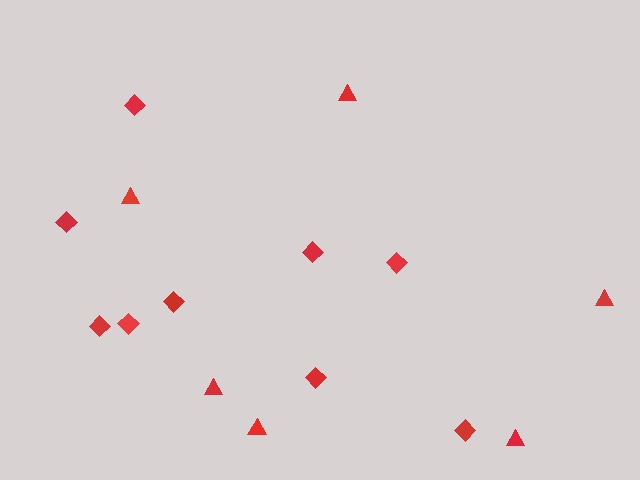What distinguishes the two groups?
There are 2 groups: one group of triangles (6) and one group of diamonds (9).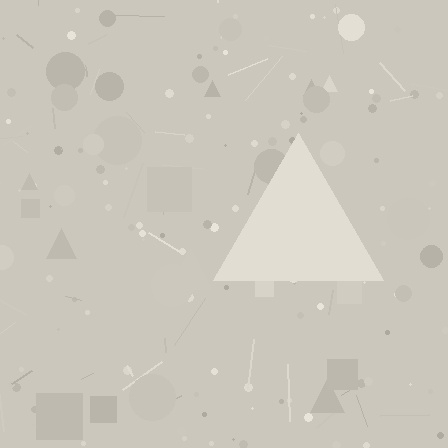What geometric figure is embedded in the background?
A triangle is embedded in the background.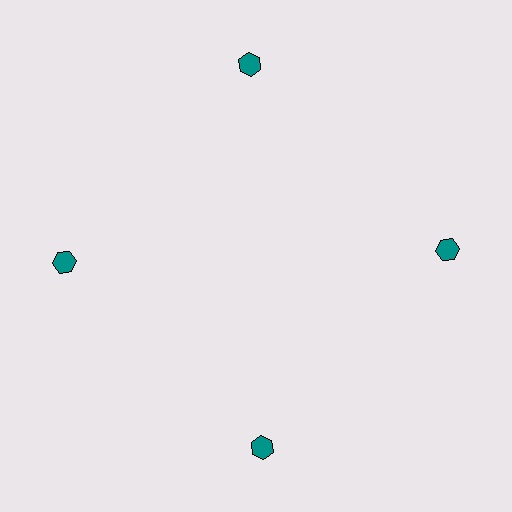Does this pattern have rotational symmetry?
Yes, this pattern has 4-fold rotational symmetry. It looks the same after rotating 90 degrees around the center.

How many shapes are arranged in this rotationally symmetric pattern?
There are 4 shapes, arranged in 4 groups of 1.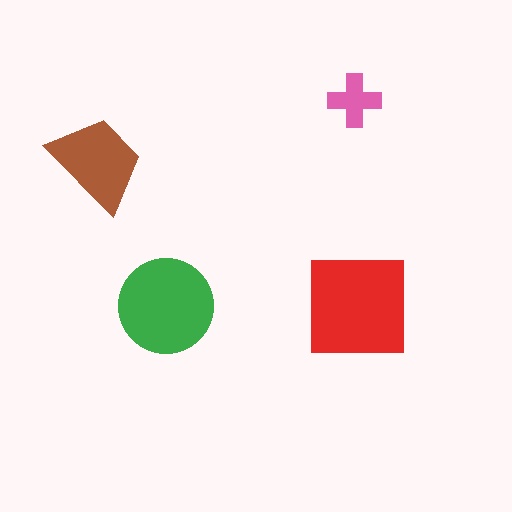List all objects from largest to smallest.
The red square, the green circle, the brown trapezoid, the pink cross.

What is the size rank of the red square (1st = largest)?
1st.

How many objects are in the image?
There are 4 objects in the image.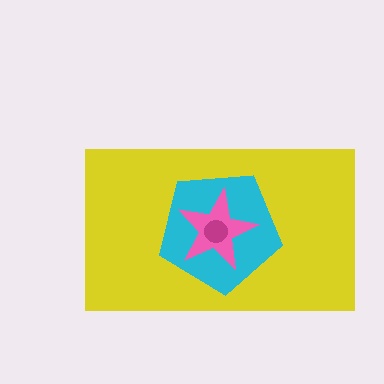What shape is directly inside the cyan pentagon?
The pink star.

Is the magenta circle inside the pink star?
Yes.